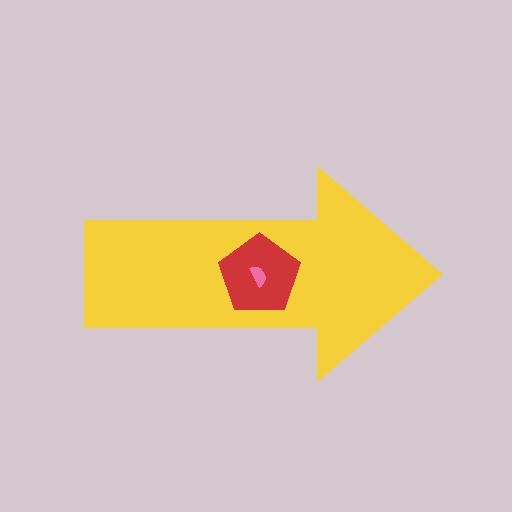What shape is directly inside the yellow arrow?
The red pentagon.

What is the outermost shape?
The yellow arrow.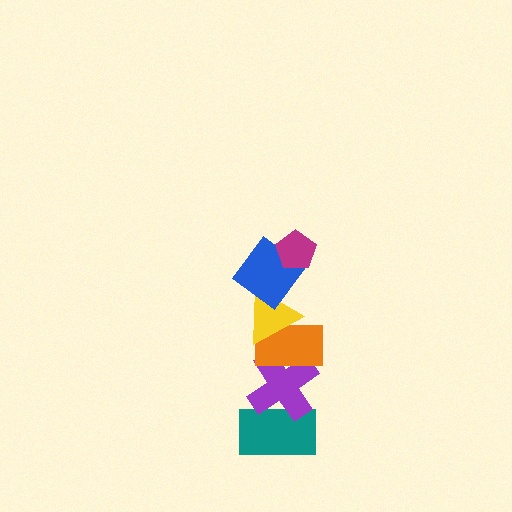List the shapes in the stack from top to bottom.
From top to bottom: the magenta pentagon, the blue diamond, the yellow triangle, the orange rectangle, the purple cross, the teal rectangle.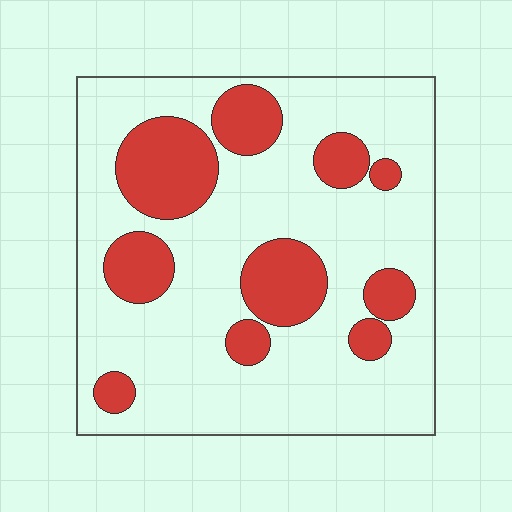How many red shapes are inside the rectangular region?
10.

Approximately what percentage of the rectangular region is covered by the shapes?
Approximately 25%.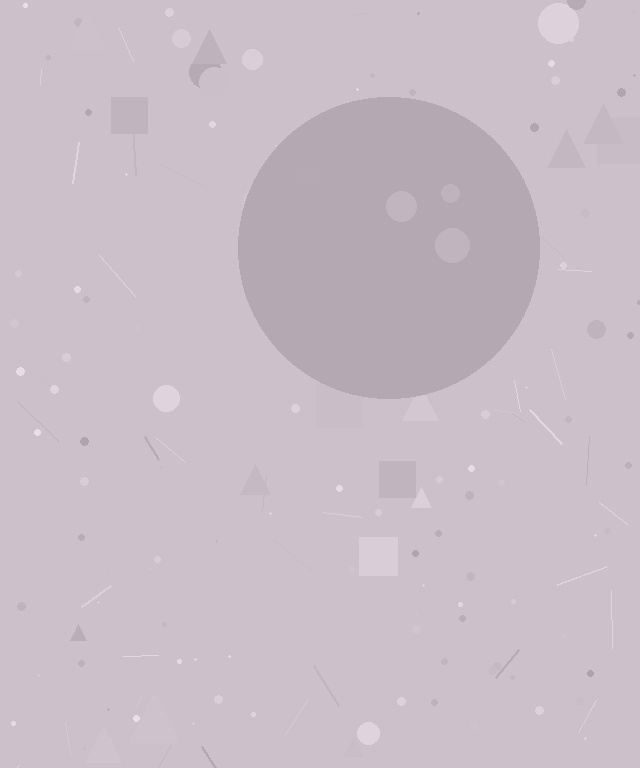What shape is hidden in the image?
A circle is hidden in the image.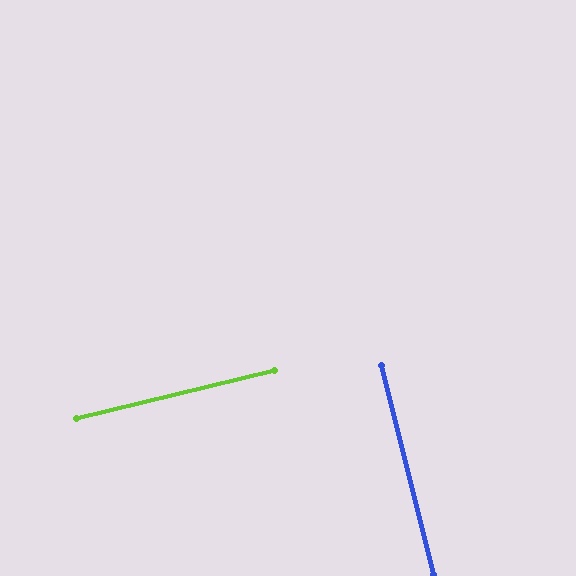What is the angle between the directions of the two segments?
Approximately 90 degrees.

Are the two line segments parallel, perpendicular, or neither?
Perpendicular — they meet at approximately 90°.